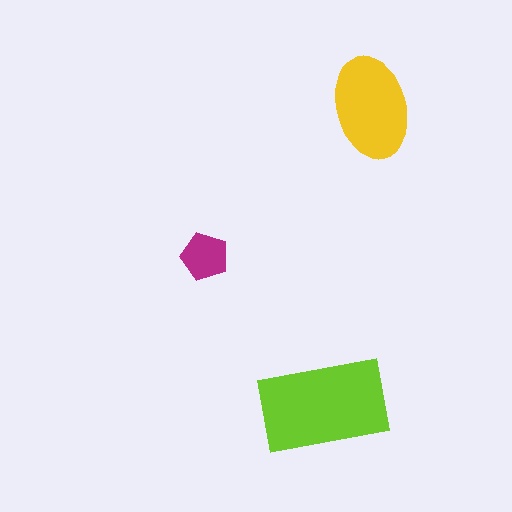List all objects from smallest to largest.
The magenta pentagon, the yellow ellipse, the lime rectangle.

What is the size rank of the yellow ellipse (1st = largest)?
2nd.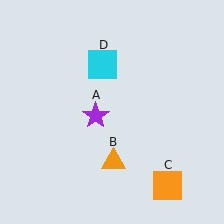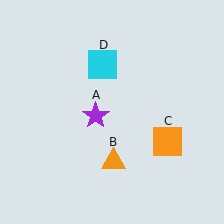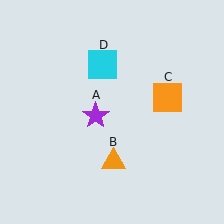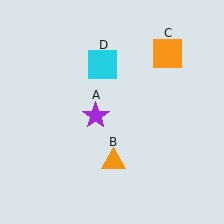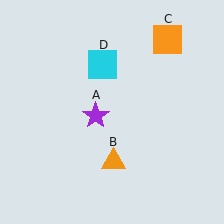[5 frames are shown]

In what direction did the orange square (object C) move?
The orange square (object C) moved up.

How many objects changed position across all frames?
1 object changed position: orange square (object C).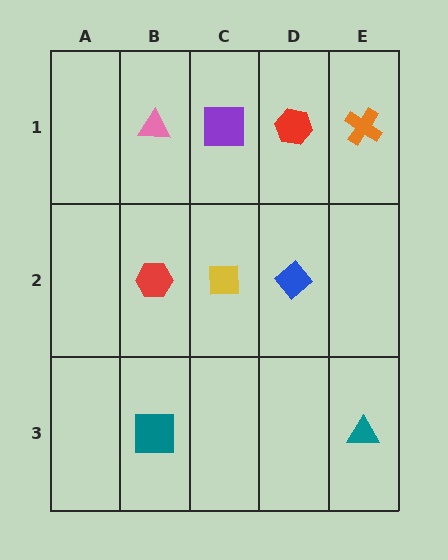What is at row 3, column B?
A teal square.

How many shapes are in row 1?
4 shapes.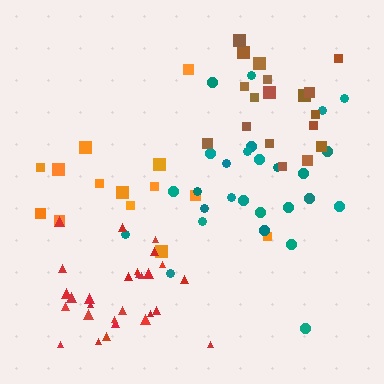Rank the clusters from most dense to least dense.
red, brown, teal, orange.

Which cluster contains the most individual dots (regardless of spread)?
Teal (28).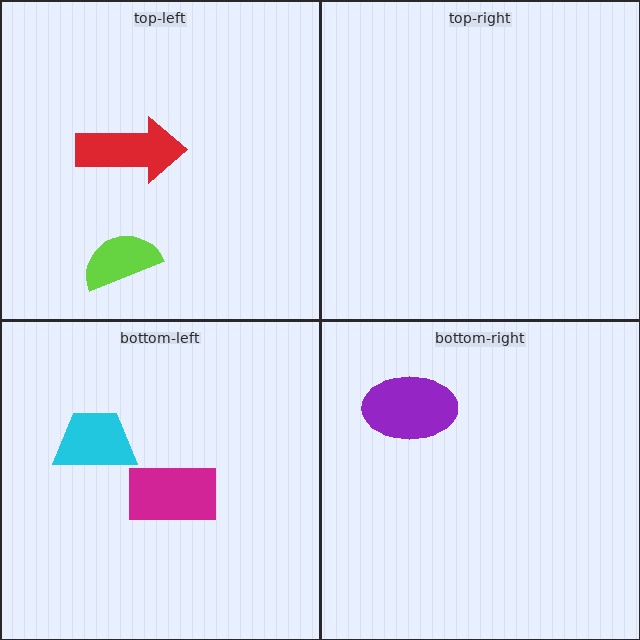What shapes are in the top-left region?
The lime semicircle, the red arrow.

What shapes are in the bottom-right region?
The purple ellipse.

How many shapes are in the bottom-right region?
1.